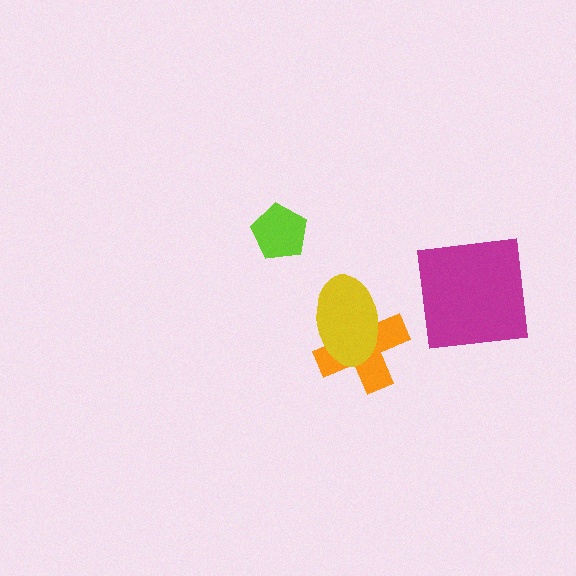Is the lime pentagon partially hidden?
No, no other shape covers it.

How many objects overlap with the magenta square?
0 objects overlap with the magenta square.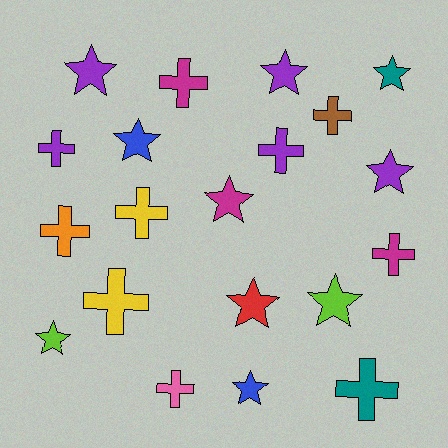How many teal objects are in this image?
There are 2 teal objects.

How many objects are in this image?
There are 20 objects.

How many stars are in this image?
There are 10 stars.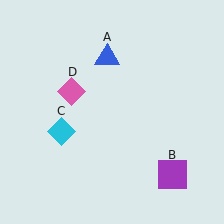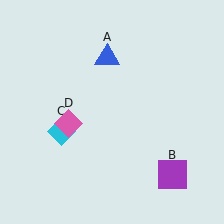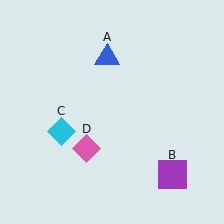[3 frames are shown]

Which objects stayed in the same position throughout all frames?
Blue triangle (object A) and purple square (object B) and cyan diamond (object C) remained stationary.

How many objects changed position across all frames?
1 object changed position: pink diamond (object D).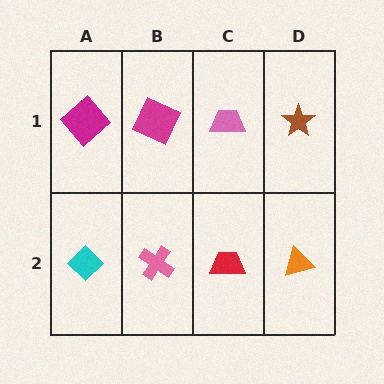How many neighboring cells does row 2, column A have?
2.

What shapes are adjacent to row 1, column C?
A red trapezoid (row 2, column C), a magenta square (row 1, column B), a brown star (row 1, column D).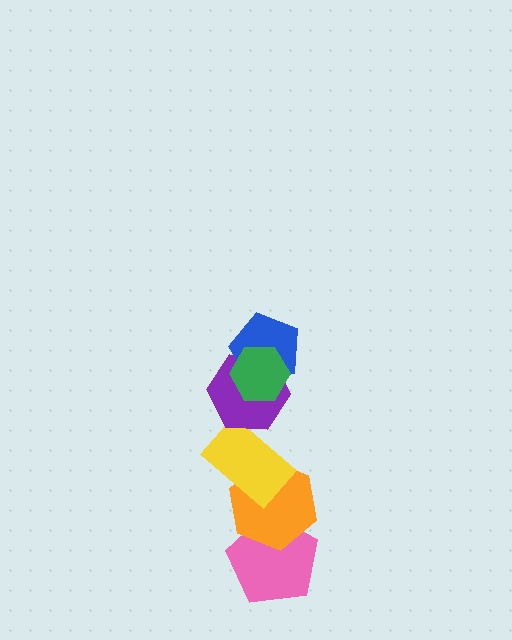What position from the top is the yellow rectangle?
The yellow rectangle is 4th from the top.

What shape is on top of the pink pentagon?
The orange hexagon is on top of the pink pentagon.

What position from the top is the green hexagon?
The green hexagon is 1st from the top.